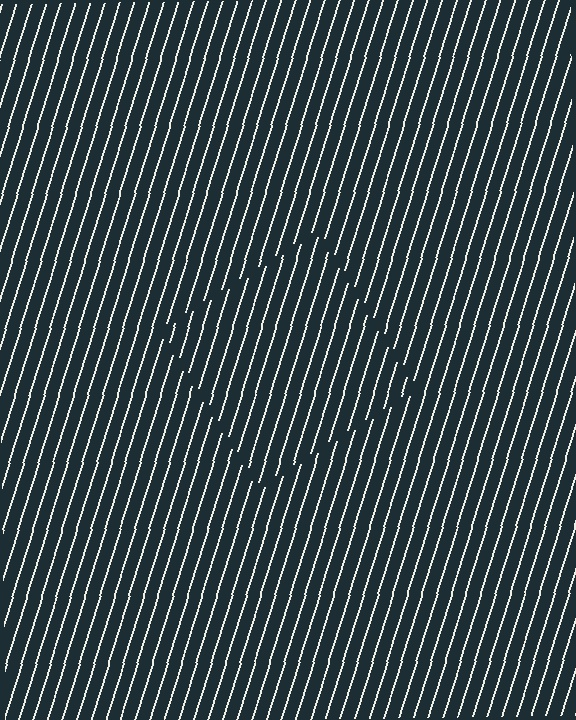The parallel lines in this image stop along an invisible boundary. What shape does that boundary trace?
An illusory square. The interior of the shape contains the same grating, shifted by half a period — the contour is defined by the phase discontinuity where line-ends from the inner and outer gratings abut.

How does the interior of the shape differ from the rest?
The interior of the shape contains the same grating, shifted by half a period — the contour is defined by the phase discontinuity where line-ends from the inner and outer gratings abut.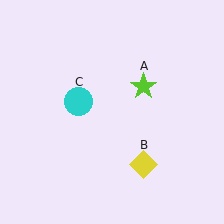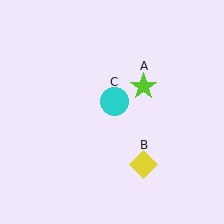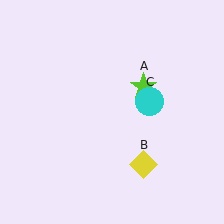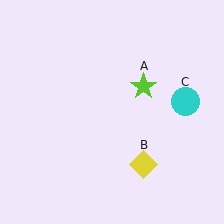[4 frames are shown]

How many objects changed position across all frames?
1 object changed position: cyan circle (object C).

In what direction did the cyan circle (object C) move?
The cyan circle (object C) moved right.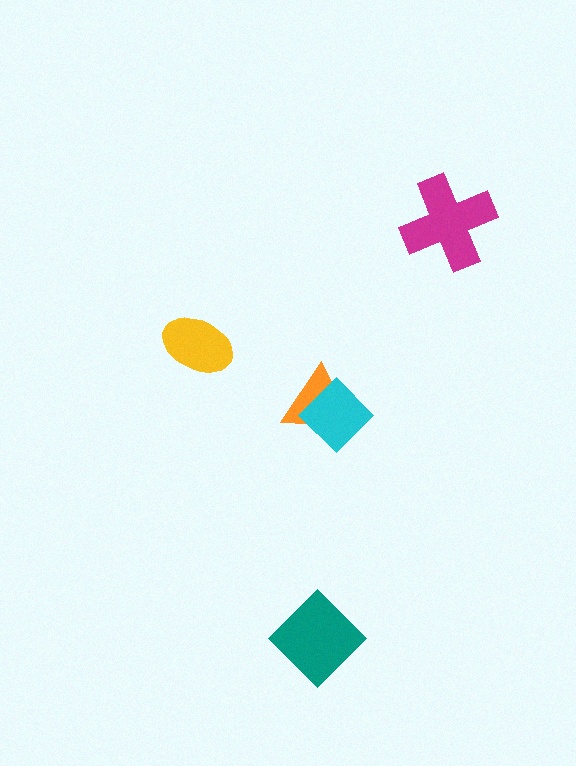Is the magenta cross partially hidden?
No, no other shape covers it.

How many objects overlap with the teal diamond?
0 objects overlap with the teal diamond.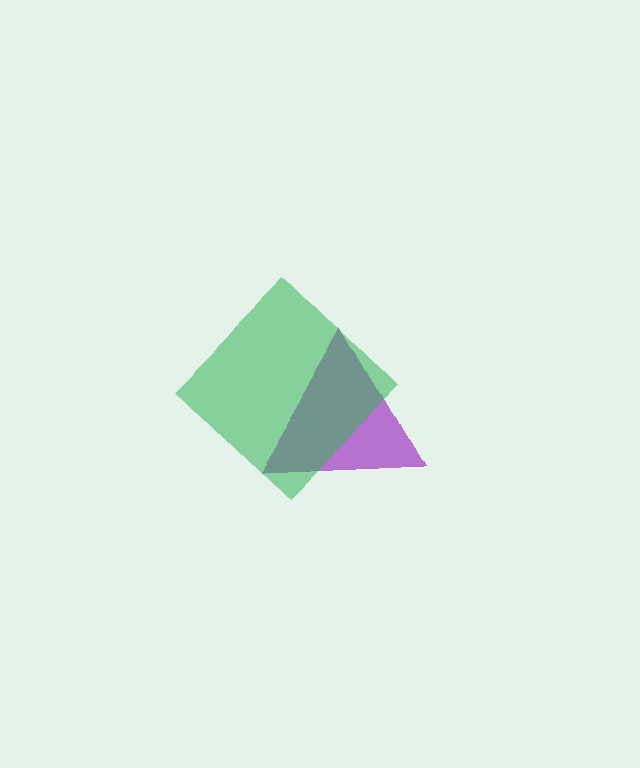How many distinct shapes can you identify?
There are 2 distinct shapes: a purple triangle, a green diamond.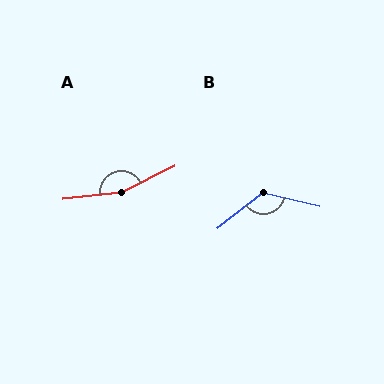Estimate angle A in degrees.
Approximately 160 degrees.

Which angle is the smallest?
B, at approximately 129 degrees.